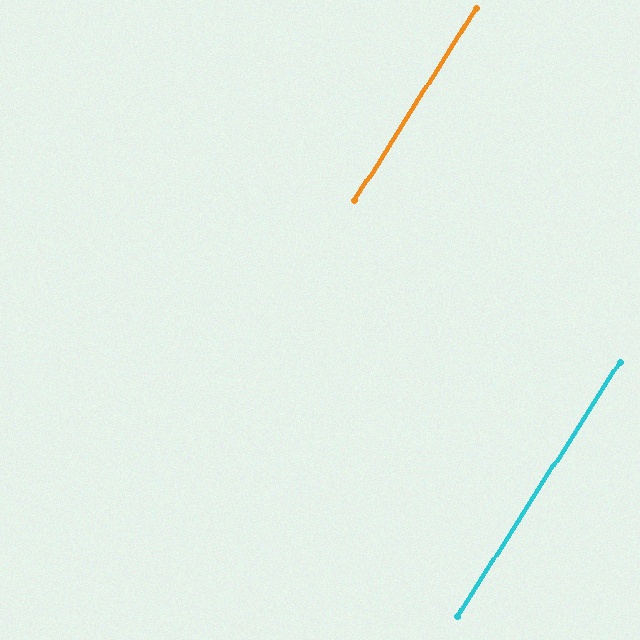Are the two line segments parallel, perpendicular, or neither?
Parallel — their directions differ by only 0.3°.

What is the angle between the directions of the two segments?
Approximately 0 degrees.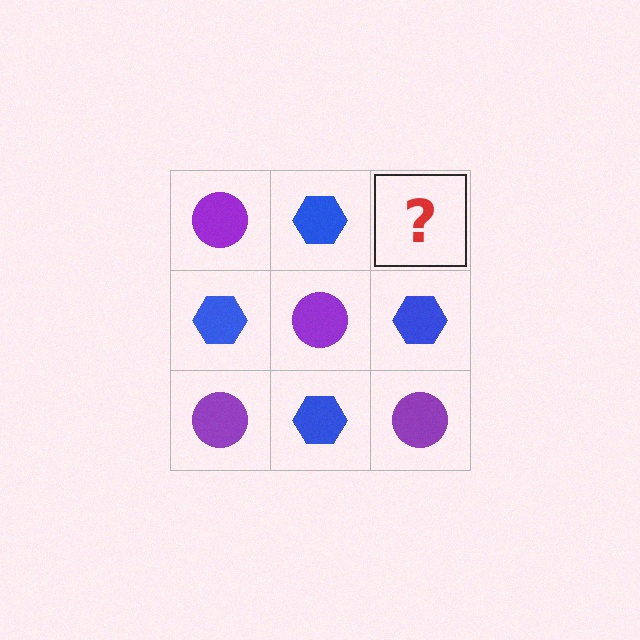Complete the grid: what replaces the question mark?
The question mark should be replaced with a purple circle.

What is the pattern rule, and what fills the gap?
The rule is that it alternates purple circle and blue hexagon in a checkerboard pattern. The gap should be filled with a purple circle.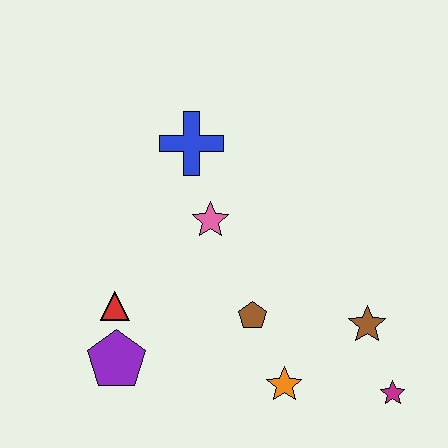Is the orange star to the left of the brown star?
Yes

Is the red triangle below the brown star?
No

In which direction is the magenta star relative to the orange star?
The magenta star is to the right of the orange star.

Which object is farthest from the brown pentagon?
The blue cross is farthest from the brown pentagon.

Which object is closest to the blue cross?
The pink star is closest to the blue cross.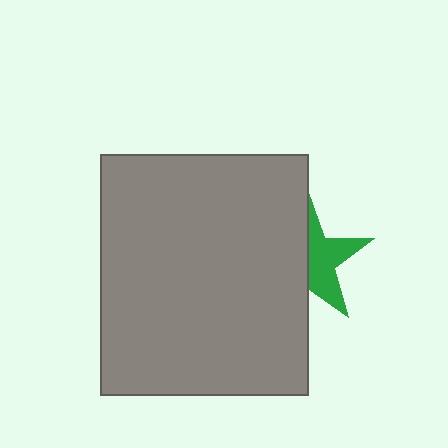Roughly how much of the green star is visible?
About half of it is visible (roughly 47%).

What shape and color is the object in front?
The object in front is a gray rectangle.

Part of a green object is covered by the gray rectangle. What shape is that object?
It is a star.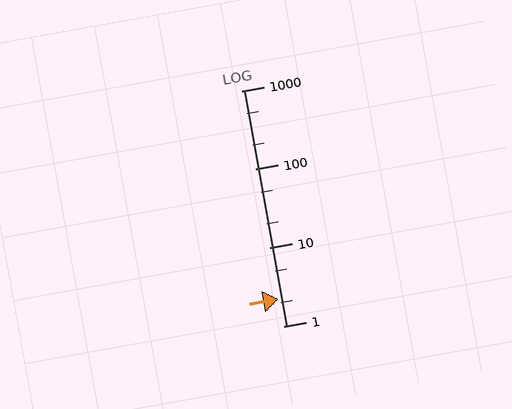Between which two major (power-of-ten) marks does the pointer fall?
The pointer is between 1 and 10.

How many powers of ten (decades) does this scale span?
The scale spans 3 decades, from 1 to 1000.